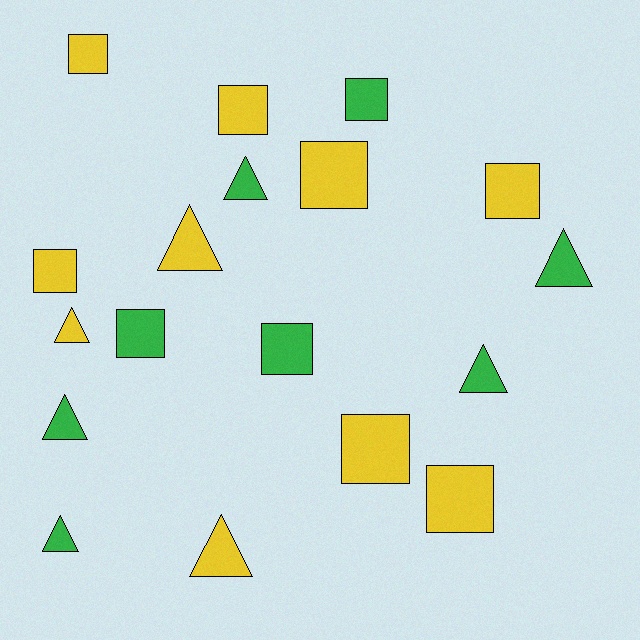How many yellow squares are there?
There are 7 yellow squares.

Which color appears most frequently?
Yellow, with 10 objects.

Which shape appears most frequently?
Square, with 10 objects.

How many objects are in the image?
There are 18 objects.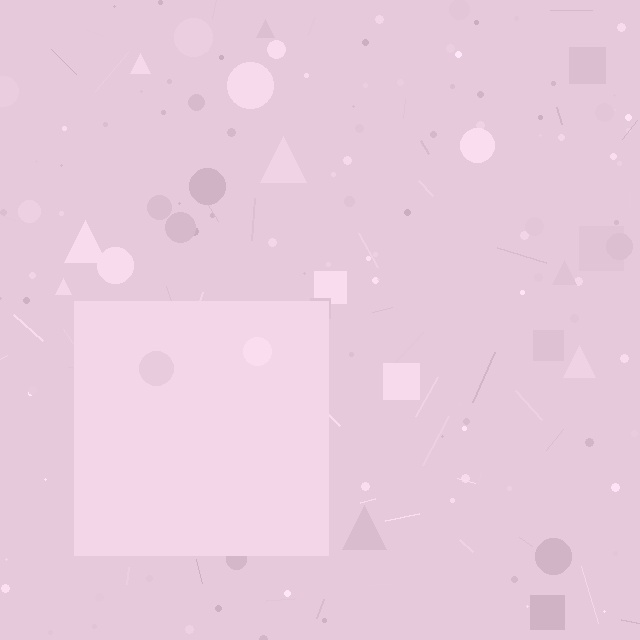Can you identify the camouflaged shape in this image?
The camouflaged shape is a square.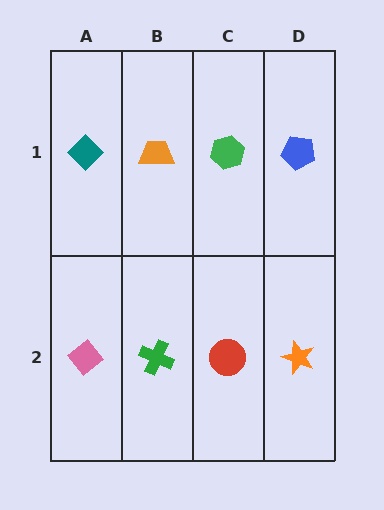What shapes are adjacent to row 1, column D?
An orange star (row 2, column D), a green hexagon (row 1, column C).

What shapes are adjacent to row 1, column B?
A green cross (row 2, column B), a teal diamond (row 1, column A), a green hexagon (row 1, column C).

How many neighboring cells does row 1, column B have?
3.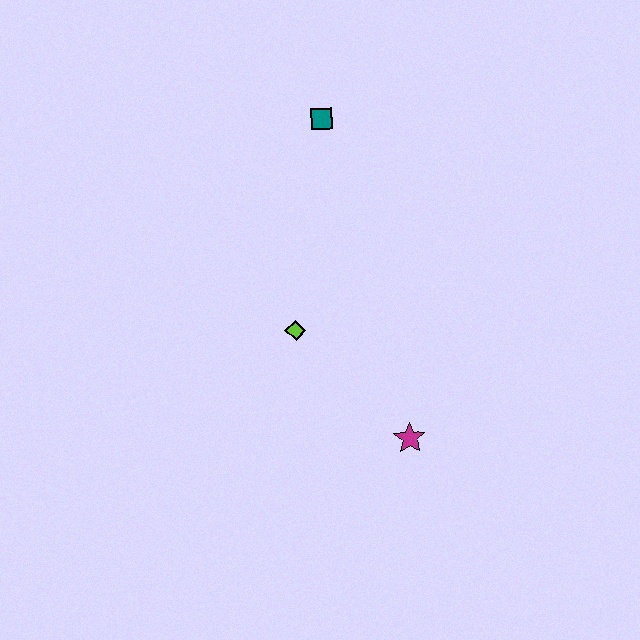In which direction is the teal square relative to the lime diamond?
The teal square is above the lime diamond.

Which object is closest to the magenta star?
The lime diamond is closest to the magenta star.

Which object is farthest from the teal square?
The magenta star is farthest from the teal square.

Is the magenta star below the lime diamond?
Yes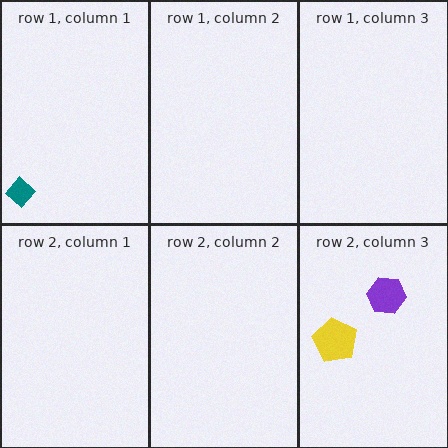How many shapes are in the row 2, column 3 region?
2.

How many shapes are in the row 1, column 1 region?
1.